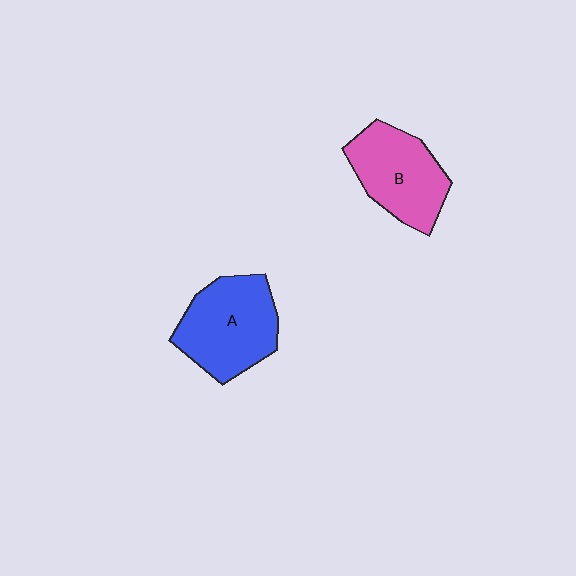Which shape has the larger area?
Shape A (blue).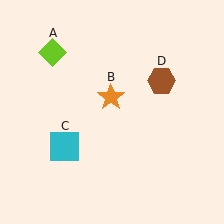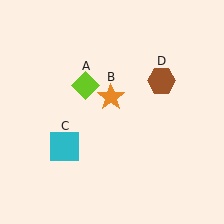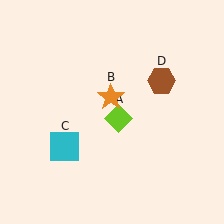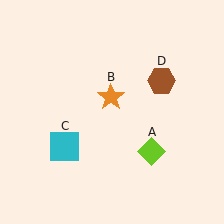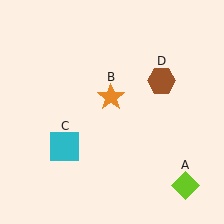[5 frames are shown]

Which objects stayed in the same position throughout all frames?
Orange star (object B) and cyan square (object C) and brown hexagon (object D) remained stationary.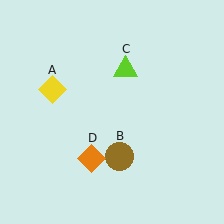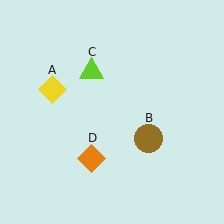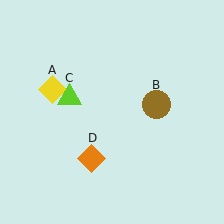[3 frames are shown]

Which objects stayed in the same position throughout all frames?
Yellow diamond (object A) and orange diamond (object D) remained stationary.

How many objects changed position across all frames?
2 objects changed position: brown circle (object B), lime triangle (object C).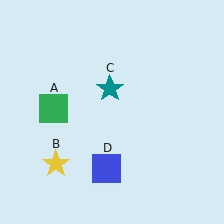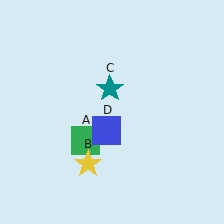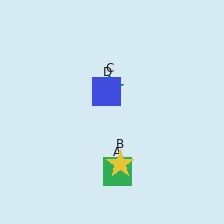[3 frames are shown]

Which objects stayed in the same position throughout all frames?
Teal star (object C) remained stationary.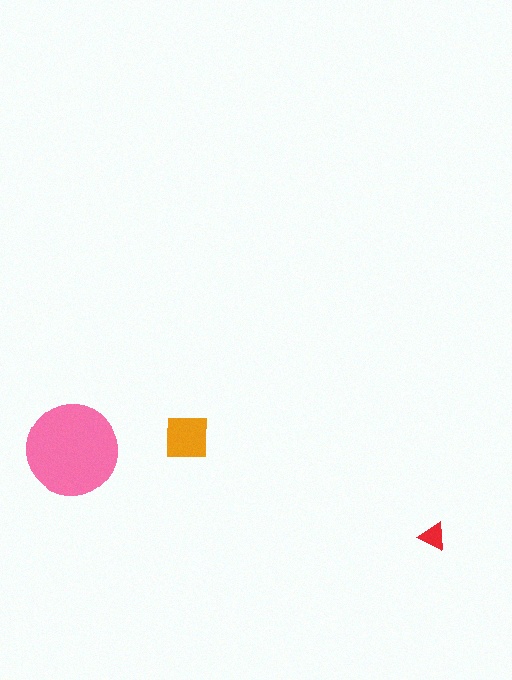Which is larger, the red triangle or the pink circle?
The pink circle.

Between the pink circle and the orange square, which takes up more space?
The pink circle.